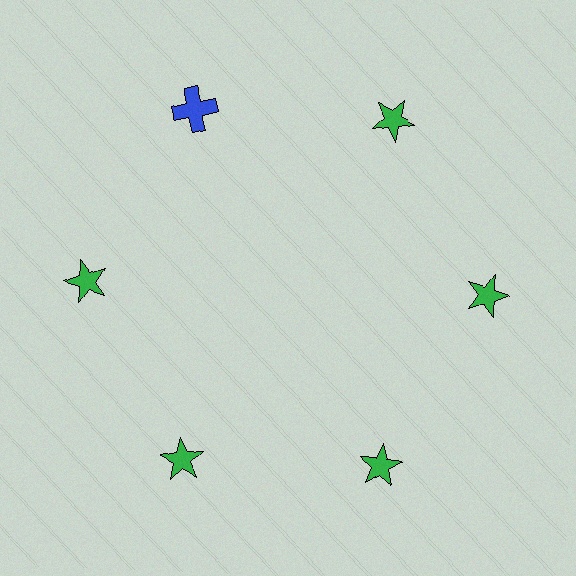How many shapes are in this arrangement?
There are 6 shapes arranged in a ring pattern.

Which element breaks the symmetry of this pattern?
The blue cross at roughly the 11 o'clock position breaks the symmetry. All other shapes are green stars.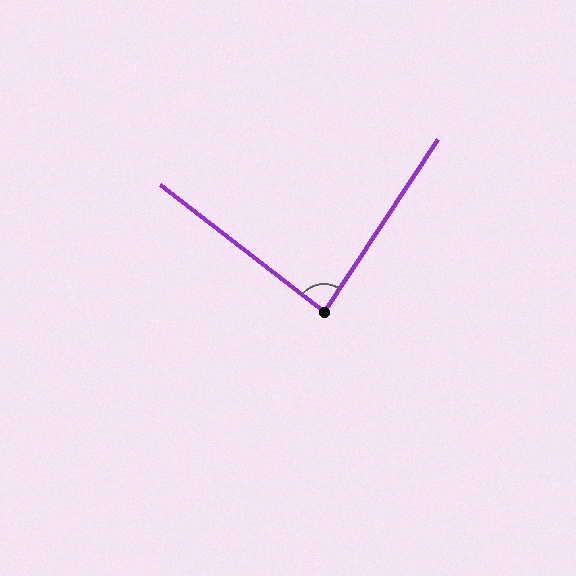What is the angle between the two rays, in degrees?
Approximately 86 degrees.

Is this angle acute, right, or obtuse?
It is approximately a right angle.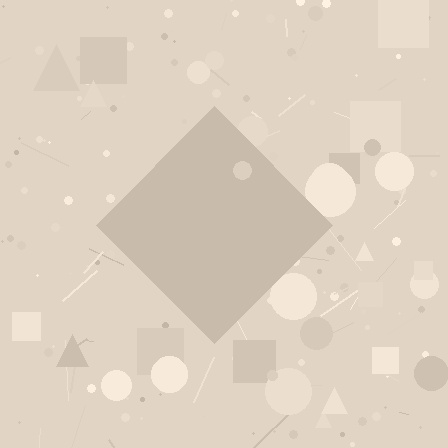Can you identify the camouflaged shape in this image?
The camouflaged shape is a diamond.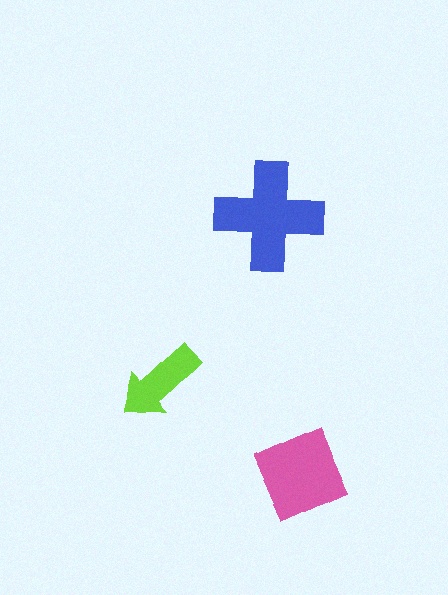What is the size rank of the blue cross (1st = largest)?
1st.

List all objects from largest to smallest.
The blue cross, the pink square, the lime arrow.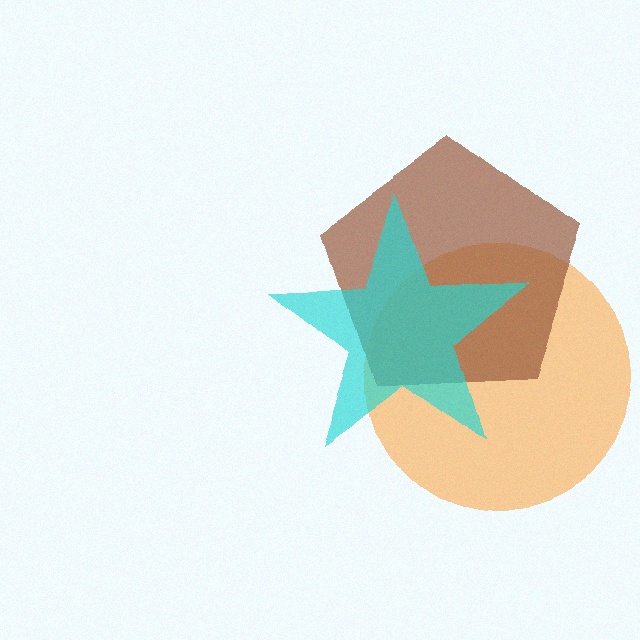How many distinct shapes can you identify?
There are 3 distinct shapes: an orange circle, a brown pentagon, a cyan star.